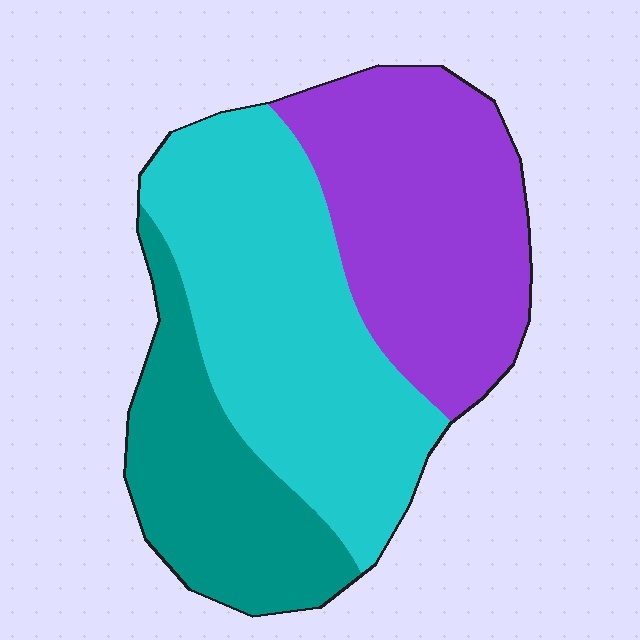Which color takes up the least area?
Teal, at roughly 25%.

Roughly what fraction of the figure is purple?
Purple takes up between a third and a half of the figure.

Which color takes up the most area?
Cyan, at roughly 40%.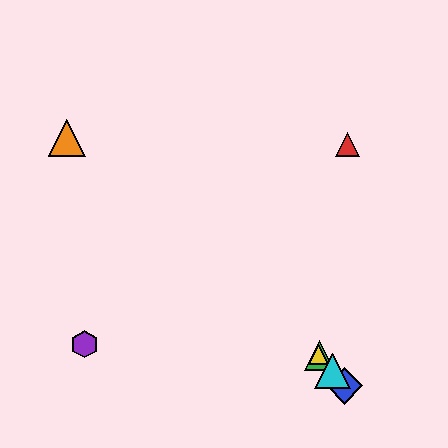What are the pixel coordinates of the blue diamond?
The blue diamond is at (344, 386).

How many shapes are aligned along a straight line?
4 shapes (the blue diamond, the green triangle, the yellow triangle, the cyan triangle) are aligned along a straight line.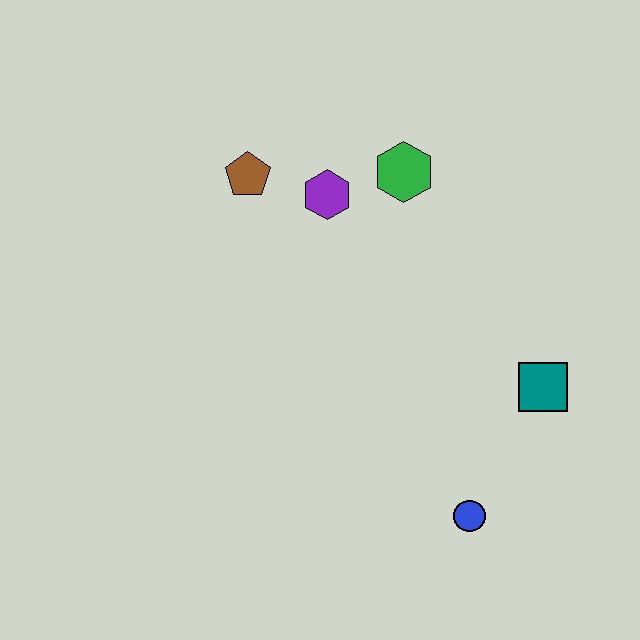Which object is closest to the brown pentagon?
The purple hexagon is closest to the brown pentagon.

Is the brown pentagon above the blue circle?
Yes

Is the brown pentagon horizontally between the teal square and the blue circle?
No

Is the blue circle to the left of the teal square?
Yes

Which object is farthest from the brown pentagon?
The blue circle is farthest from the brown pentagon.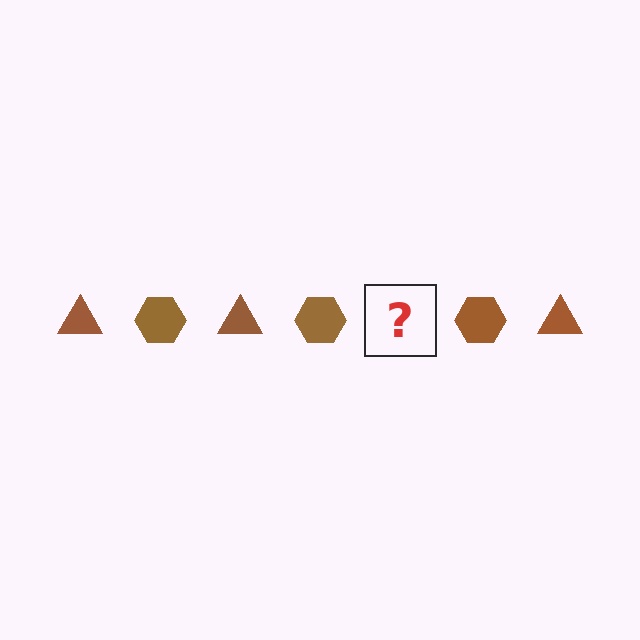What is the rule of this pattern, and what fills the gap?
The rule is that the pattern cycles through triangle, hexagon shapes in brown. The gap should be filled with a brown triangle.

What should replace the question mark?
The question mark should be replaced with a brown triangle.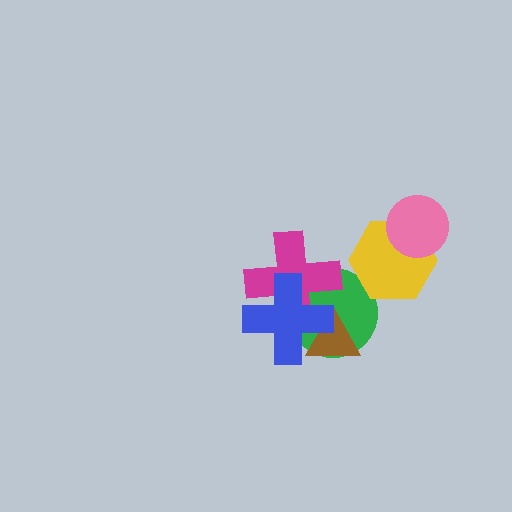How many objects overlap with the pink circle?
1 object overlaps with the pink circle.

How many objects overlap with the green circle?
4 objects overlap with the green circle.